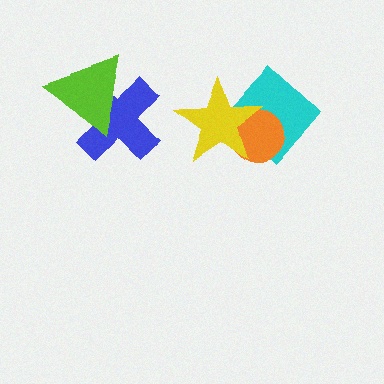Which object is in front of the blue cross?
The lime triangle is in front of the blue cross.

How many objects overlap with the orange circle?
2 objects overlap with the orange circle.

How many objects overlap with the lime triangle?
1 object overlaps with the lime triangle.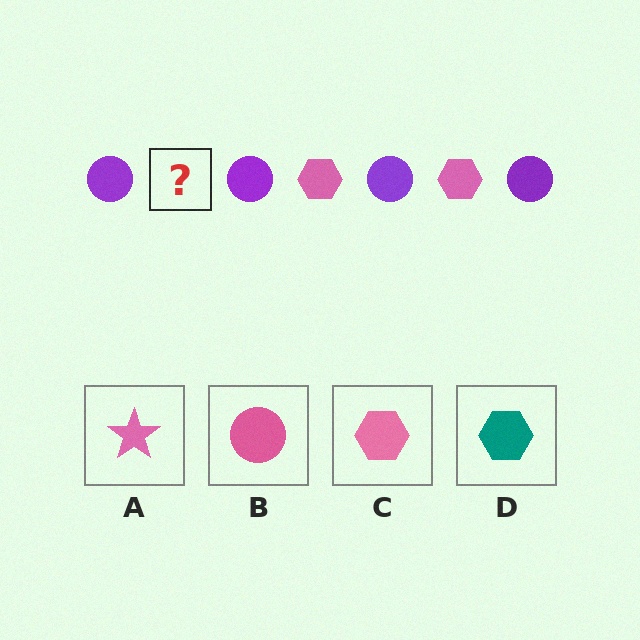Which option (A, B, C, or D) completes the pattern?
C.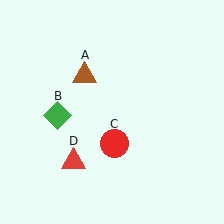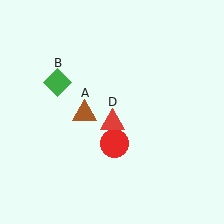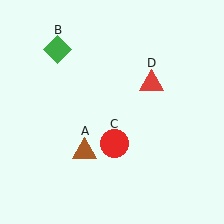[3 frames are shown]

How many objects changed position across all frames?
3 objects changed position: brown triangle (object A), green diamond (object B), red triangle (object D).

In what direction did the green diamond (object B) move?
The green diamond (object B) moved up.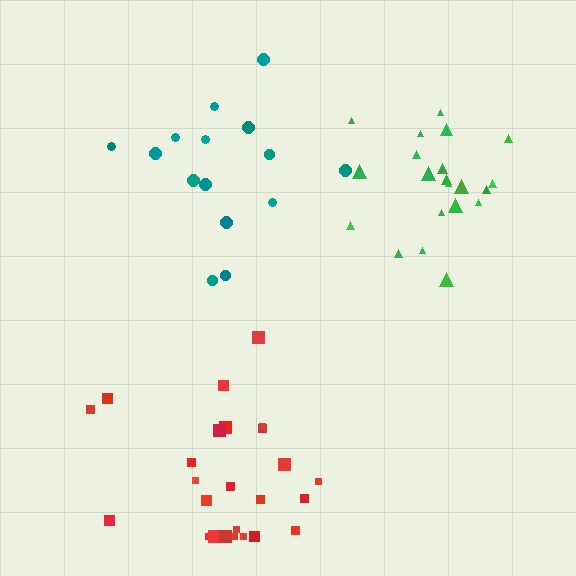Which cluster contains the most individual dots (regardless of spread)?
Red (25).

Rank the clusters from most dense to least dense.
green, red, teal.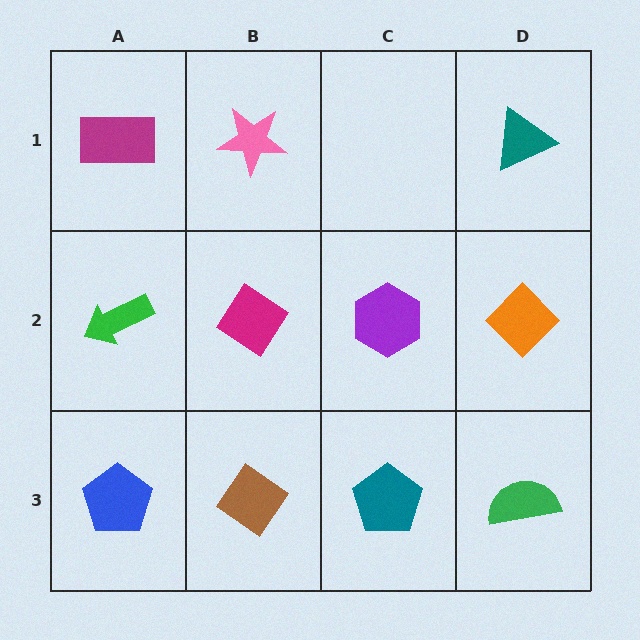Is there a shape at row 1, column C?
No, that cell is empty.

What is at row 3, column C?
A teal pentagon.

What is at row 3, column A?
A blue pentagon.